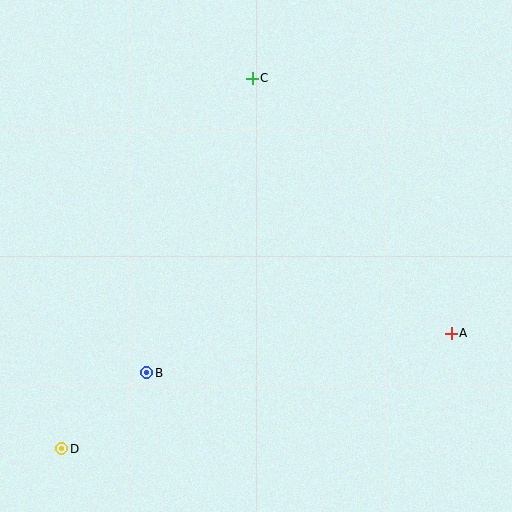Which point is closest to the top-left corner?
Point C is closest to the top-left corner.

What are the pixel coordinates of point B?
Point B is at (147, 373).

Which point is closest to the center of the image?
Point B at (147, 373) is closest to the center.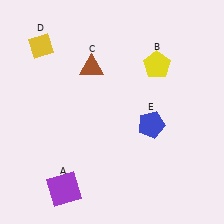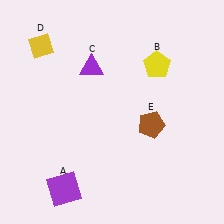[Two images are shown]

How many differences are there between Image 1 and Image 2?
There are 2 differences between the two images.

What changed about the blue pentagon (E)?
In Image 1, E is blue. In Image 2, it changed to brown.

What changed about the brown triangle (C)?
In Image 1, C is brown. In Image 2, it changed to purple.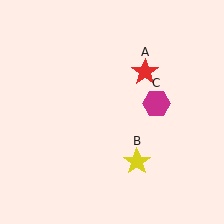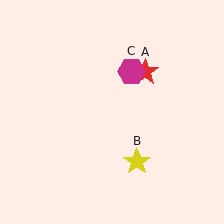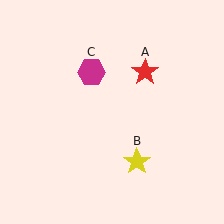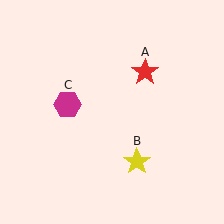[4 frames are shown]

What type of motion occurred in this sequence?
The magenta hexagon (object C) rotated counterclockwise around the center of the scene.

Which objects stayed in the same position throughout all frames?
Red star (object A) and yellow star (object B) remained stationary.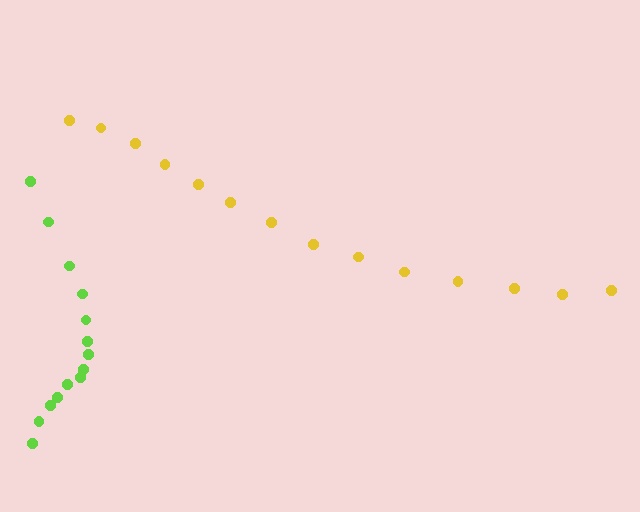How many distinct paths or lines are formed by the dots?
There are 2 distinct paths.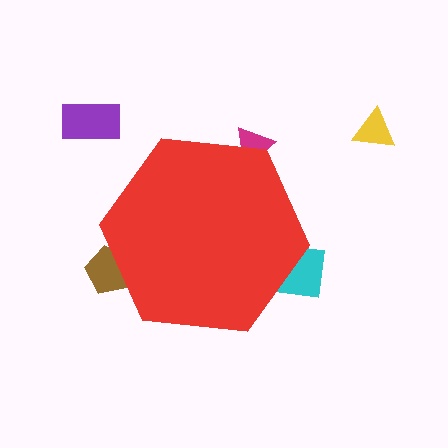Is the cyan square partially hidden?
Yes, the cyan square is partially hidden behind the red hexagon.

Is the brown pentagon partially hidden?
Yes, the brown pentagon is partially hidden behind the red hexagon.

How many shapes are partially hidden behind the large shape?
3 shapes are partially hidden.